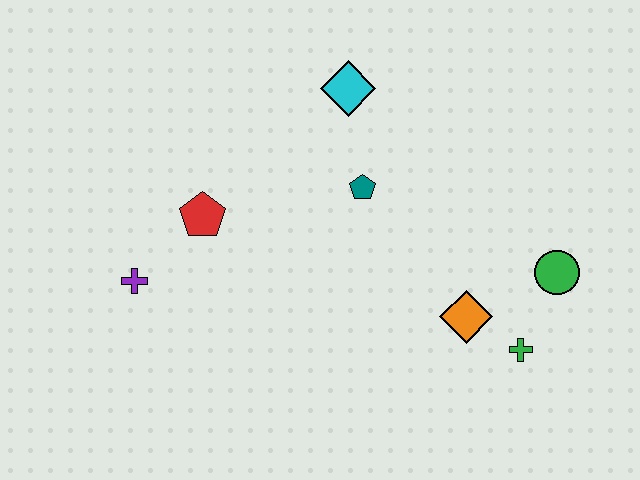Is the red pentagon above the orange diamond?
Yes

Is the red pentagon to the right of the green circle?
No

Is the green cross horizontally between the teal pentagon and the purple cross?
No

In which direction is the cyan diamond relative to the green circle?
The cyan diamond is to the left of the green circle.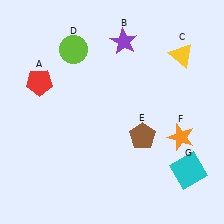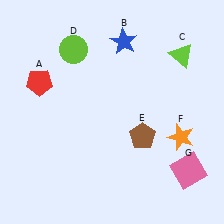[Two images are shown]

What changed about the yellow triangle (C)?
In Image 1, C is yellow. In Image 2, it changed to lime.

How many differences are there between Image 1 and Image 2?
There are 3 differences between the two images.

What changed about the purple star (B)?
In Image 1, B is purple. In Image 2, it changed to blue.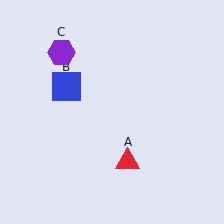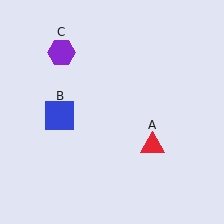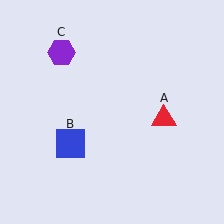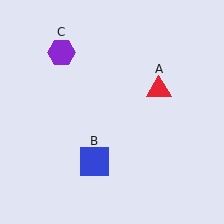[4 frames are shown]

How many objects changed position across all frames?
2 objects changed position: red triangle (object A), blue square (object B).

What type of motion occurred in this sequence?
The red triangle (object A), blue square (object B) rotated counterclockwise around the center of the scene.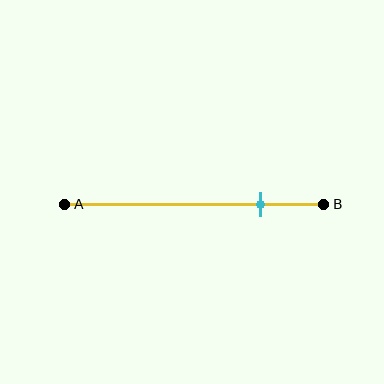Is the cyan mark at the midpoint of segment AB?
No, the mark is at about 75% from A, not at the 50% midpoint.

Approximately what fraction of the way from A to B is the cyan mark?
The cyan mark is approximately 75% of the way from A to B.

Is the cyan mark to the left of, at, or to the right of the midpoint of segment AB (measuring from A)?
The cyan mark is to the right of the midpoint of segment AB.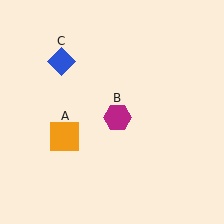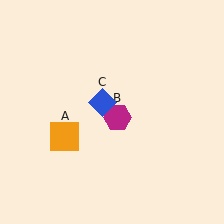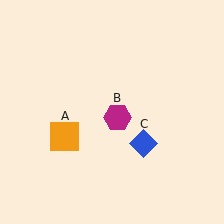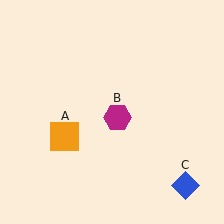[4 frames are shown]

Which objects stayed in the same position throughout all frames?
Orange square (object A) and magenta hexagon (object B) remained stationary.